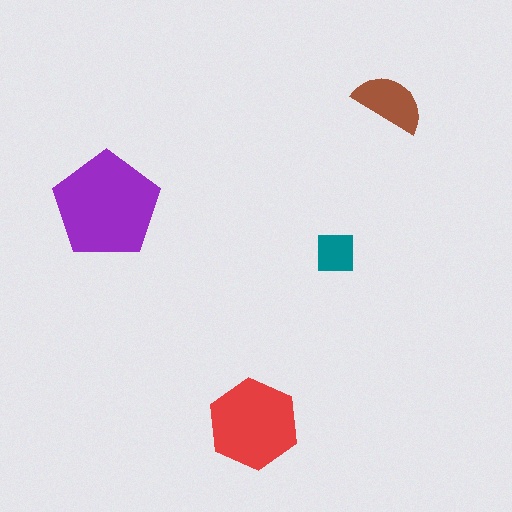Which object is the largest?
The purple pentagon.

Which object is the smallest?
The teal square.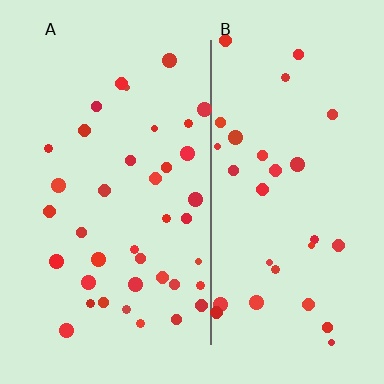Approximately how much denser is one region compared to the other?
Approximately 1.3× — region A over region B.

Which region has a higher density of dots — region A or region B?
A (the left).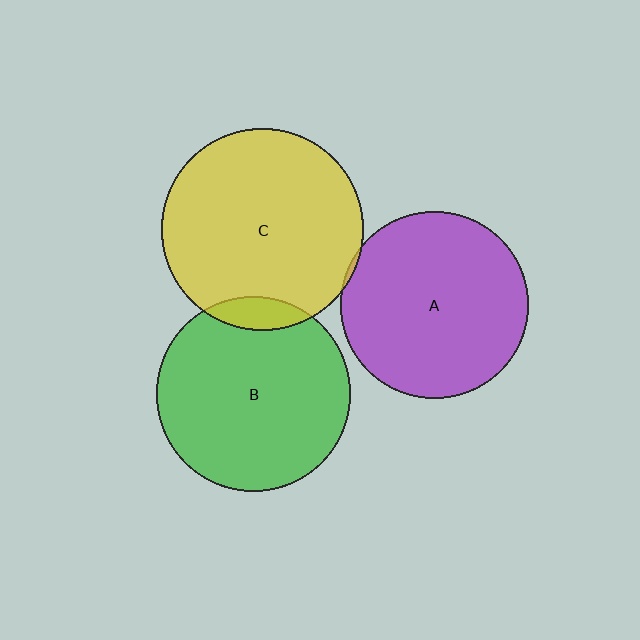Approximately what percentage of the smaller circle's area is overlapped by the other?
Approximately 10%.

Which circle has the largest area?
Circle C (yellow).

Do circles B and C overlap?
Yes.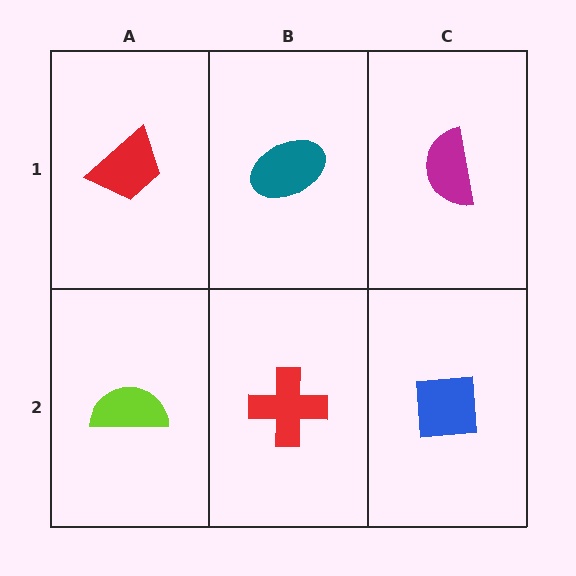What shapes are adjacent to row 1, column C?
A blue square (row 2, column C), a teal ellipse (row 1, column B).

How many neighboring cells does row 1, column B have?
3.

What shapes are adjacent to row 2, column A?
A red trapezoid (row 1, column A), a red cross (row 2, column B).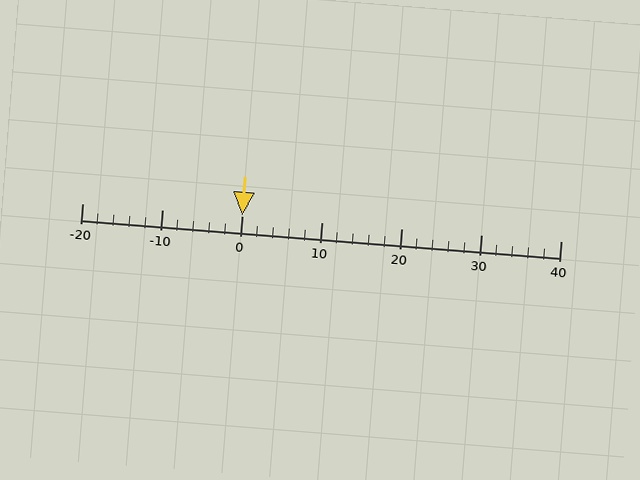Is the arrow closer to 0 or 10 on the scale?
The arrow is closer to 0.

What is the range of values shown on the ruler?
The ruler shows values from -20 to 40.